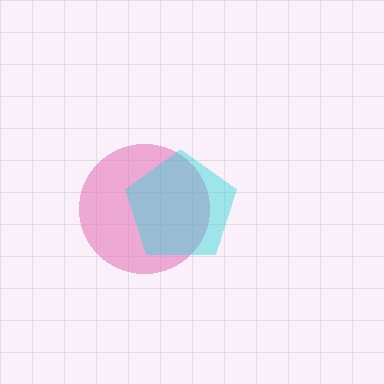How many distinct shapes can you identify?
There are 2 distinct shapes: a pink circle, a cyan pentagon.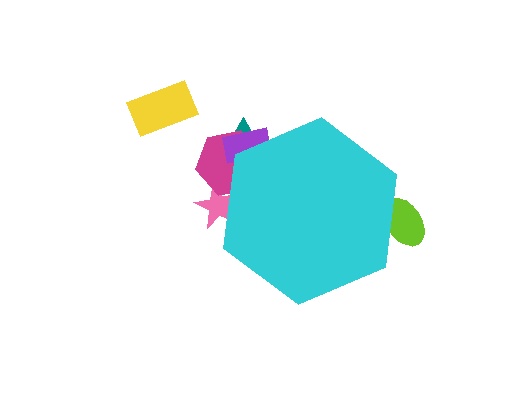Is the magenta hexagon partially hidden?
Yes, the magenta hexagon is partially hidden behind the cyan hexagon.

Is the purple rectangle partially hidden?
Yes, the purple rectangle is partially hidden behind the cyan hexagon.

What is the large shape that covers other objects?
A cyan hexagon.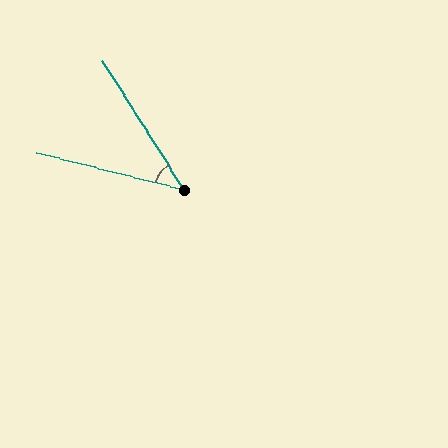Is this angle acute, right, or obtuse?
It is acute.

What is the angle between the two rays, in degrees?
Approximately 44 degrees.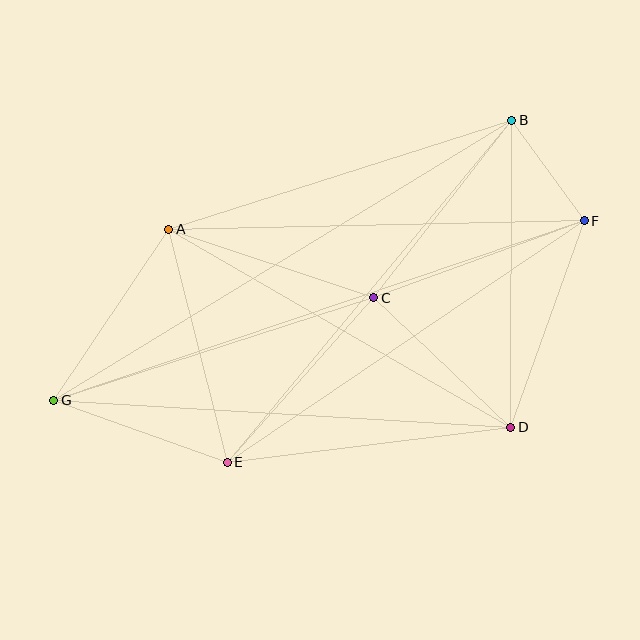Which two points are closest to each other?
Points B and F are closest to each other.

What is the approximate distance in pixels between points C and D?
The distance between C and D is approximately 189 pixels.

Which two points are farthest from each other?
Points F and G are farthest from each other.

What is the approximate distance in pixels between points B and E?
The distance between B and E is approximately 445 pixels.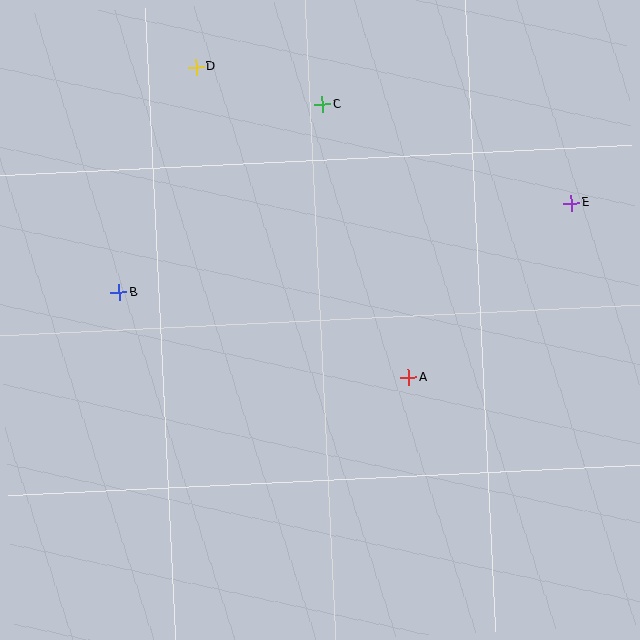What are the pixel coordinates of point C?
Point C is at (323, 104).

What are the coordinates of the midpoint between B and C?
The midpoint between B and C is at (221, 198).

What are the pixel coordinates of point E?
Point E is at (571, 203).